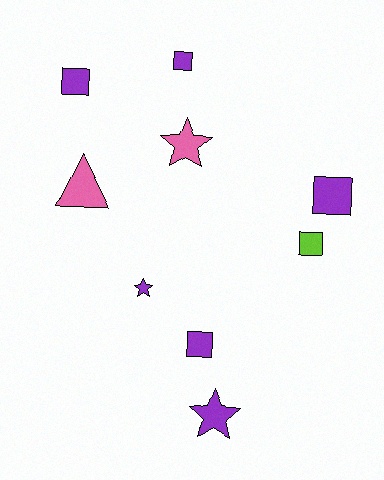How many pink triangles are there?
There is 1 pink triangle.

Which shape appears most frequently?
Square, with 5 objects.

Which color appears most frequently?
Purple, with 6 objects.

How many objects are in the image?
There are 9 objects.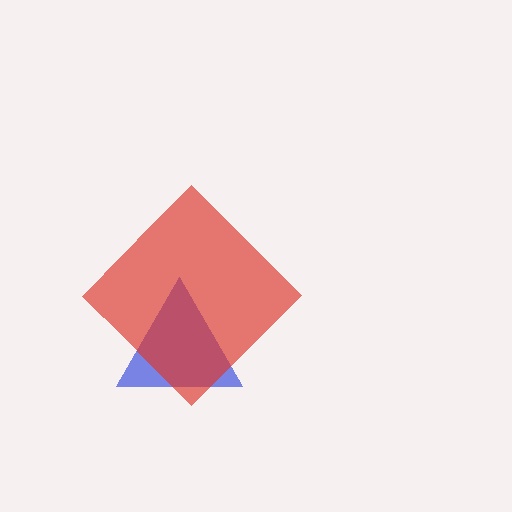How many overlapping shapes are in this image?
There are 2 overlapping shapes in the image.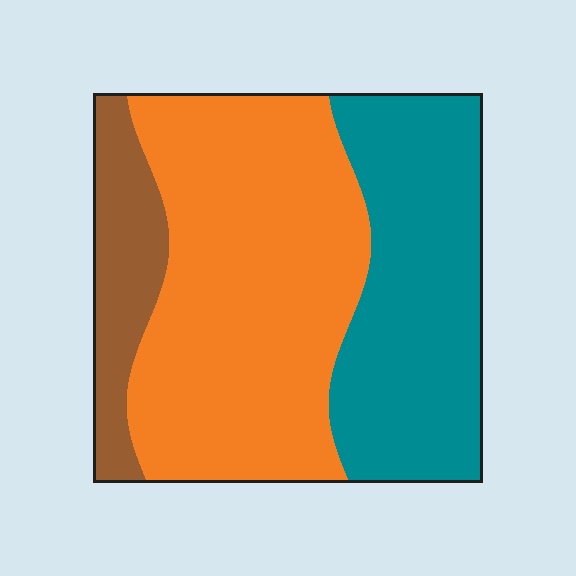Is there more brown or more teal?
Teal.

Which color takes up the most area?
Orange, at roughly 50%.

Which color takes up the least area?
Brown, at roughly 15%.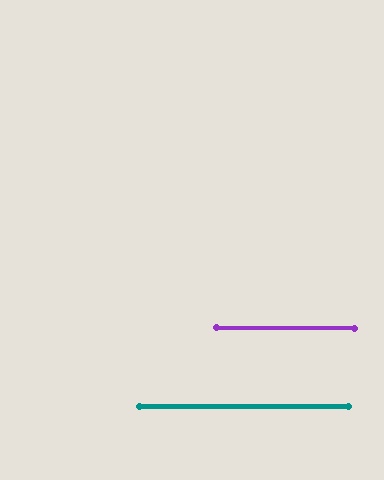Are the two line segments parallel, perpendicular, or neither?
Parallel — their directions differ by only 0.4°.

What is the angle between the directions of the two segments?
Approximately 0 degrees.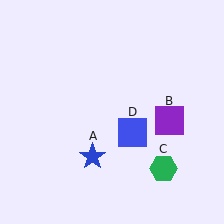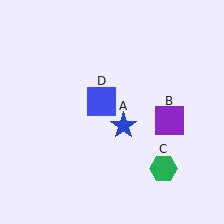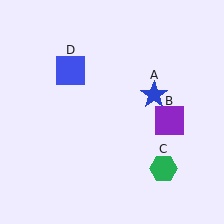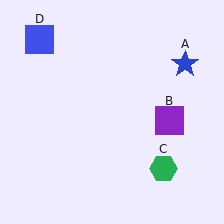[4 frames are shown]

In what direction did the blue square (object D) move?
The blue square (object D) moved up and to the left.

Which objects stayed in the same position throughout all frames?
Purple square (object B) and green hexagon (object C) remained stationary.